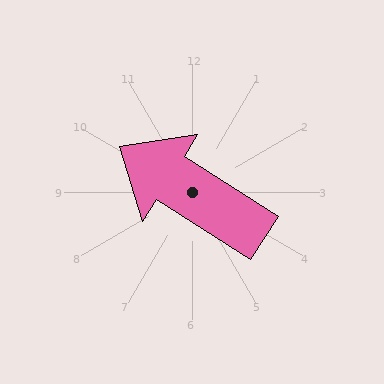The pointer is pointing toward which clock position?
Roughly 10 o'clock.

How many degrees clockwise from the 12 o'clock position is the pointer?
Approximately 302 degrees.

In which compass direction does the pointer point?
Northwest.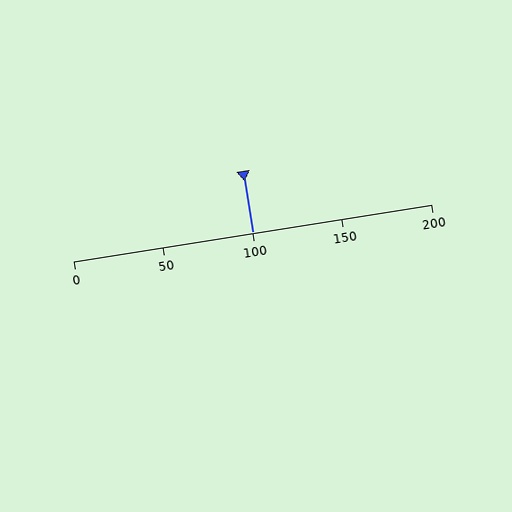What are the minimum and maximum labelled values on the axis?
The axis runs from 0 to 200.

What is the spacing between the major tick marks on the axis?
The major ticks are spaced 50 apart.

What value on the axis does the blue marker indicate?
The marker indicates approximately 100.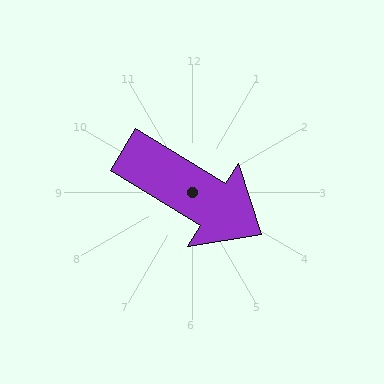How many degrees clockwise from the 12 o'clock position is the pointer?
Approximately 122 degrees.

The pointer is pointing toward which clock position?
Roughly 4 o'clock.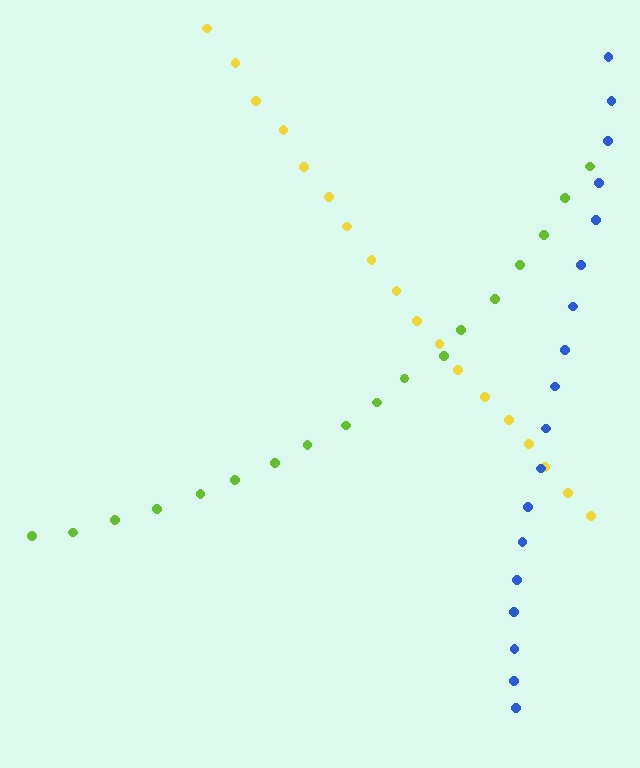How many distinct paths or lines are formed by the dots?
There are 3 distinct paths.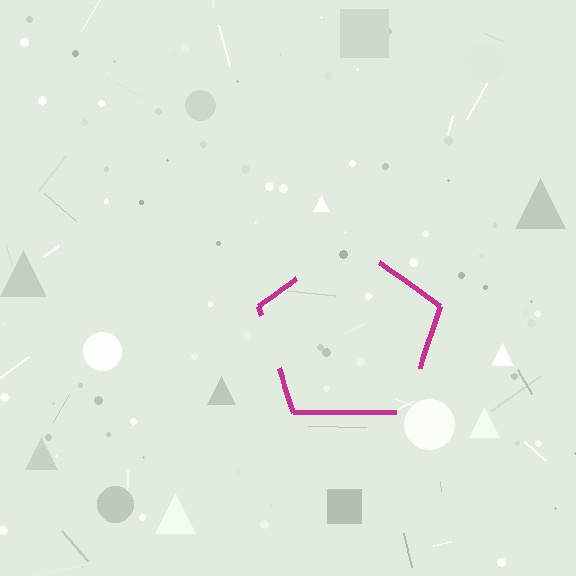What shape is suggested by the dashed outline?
The dashed outline suggests a pentagon.